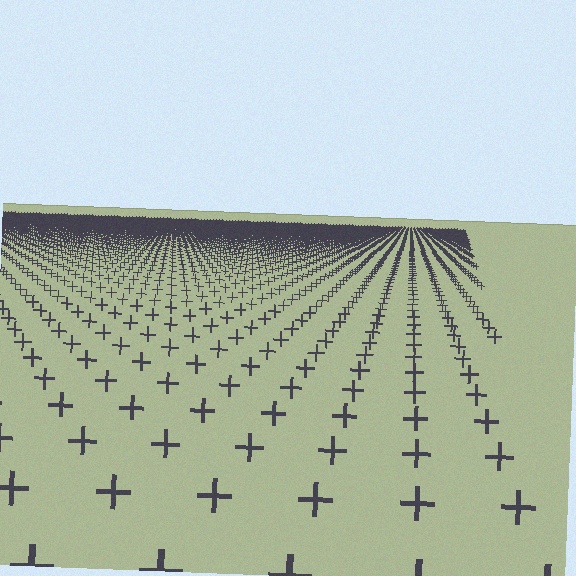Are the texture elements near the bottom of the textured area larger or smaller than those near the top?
Larger. Near the bottom, elements are closer to the viewer and appear at a bigger on-screen size.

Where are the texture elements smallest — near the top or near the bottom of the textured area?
Near the top.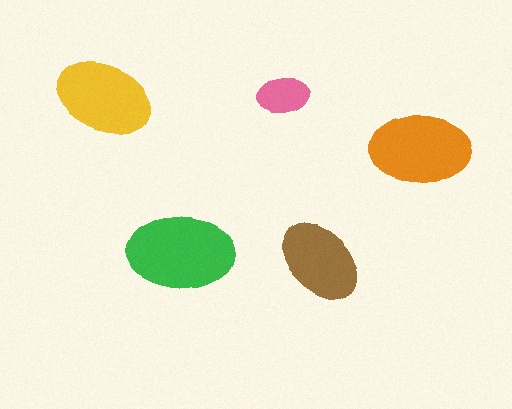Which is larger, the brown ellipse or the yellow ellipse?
The yellow one.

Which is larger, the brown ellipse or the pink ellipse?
The brown one.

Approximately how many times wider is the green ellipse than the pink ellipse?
About 2 times wider.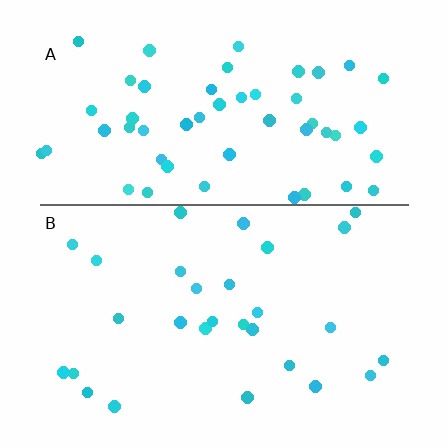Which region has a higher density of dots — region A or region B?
A (the top).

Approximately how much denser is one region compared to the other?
Approximately 1.9× — region A over region B.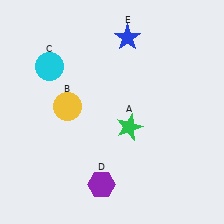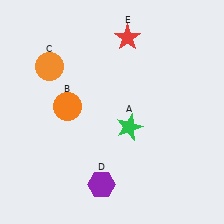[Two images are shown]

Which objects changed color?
B changed from yellow to orange. C changed from cyan to orange. E changed from blue to red.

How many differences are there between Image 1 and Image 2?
There are 3 differences between the two images.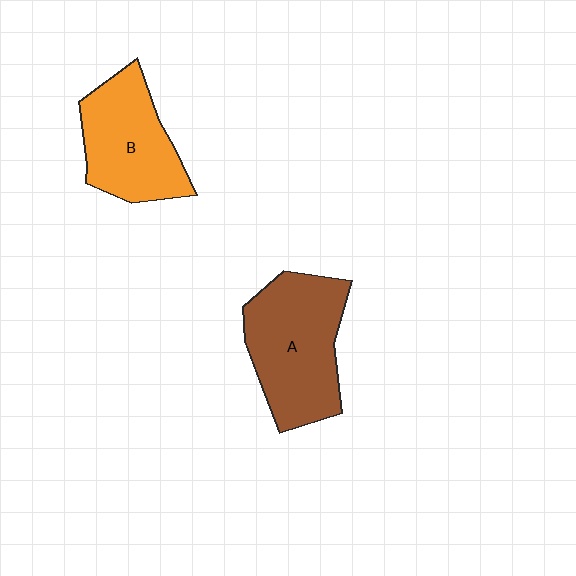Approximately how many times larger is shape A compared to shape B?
Approximately 1.2 times.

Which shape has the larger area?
Shape A (brown).